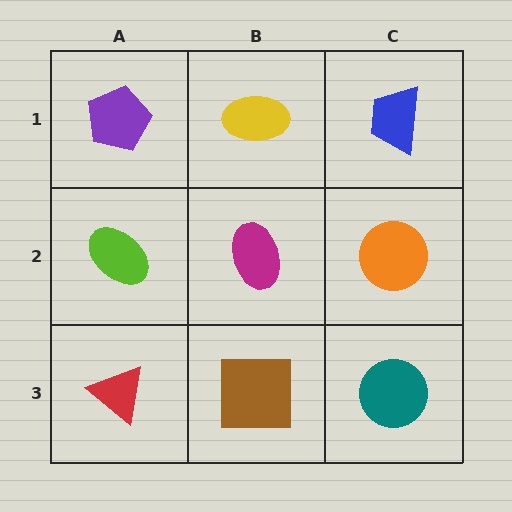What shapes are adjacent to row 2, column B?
A yellow ellipse (row 1, column B), a brown square (row 3, column B), a lime ellipse (row 2, column A), an orange circle (row 2, column C).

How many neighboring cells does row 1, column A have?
2.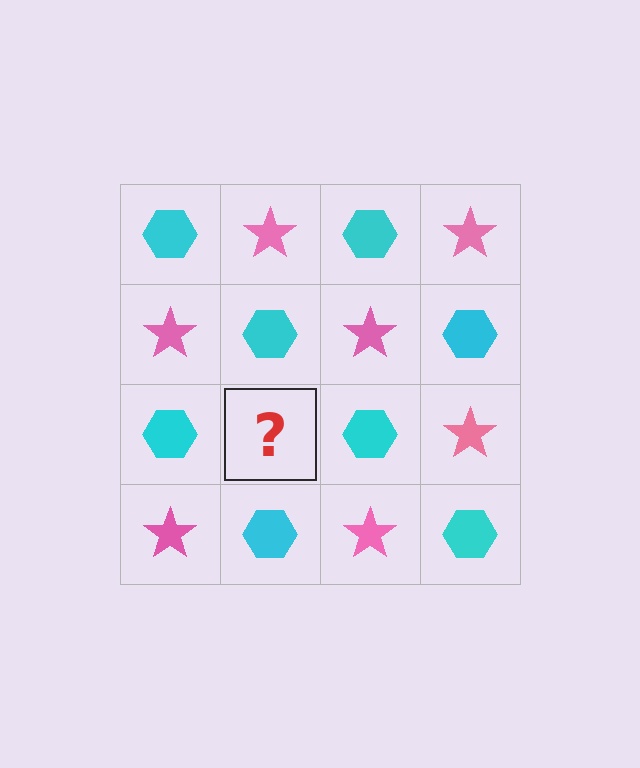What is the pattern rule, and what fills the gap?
The rule is that it alternates cyan hexagon and pink star in a checkerboard pattern. The gap should be filled with a pink star.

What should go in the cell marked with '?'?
The missing cell should contain a pink star.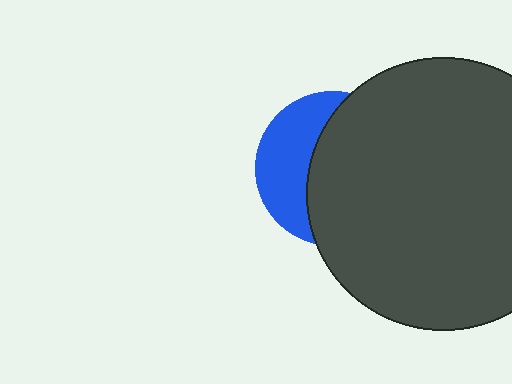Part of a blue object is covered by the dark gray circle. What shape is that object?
It is a circle.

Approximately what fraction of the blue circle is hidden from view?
Roughly 63% of the blue circle is hidden behind the dark gray circle.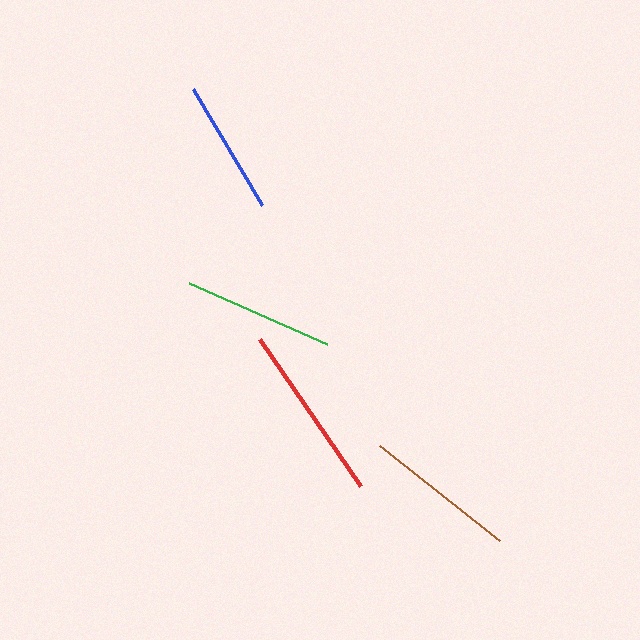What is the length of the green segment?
The green segment is approximately 151 pixels long.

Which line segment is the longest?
The red line is the longest at approximately 178 pixels.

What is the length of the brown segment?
The brown segment is approximately 153 pixels long.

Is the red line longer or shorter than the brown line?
The red line is longer than the brown line.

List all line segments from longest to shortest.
From longest to shortest: red, brown, green, blue.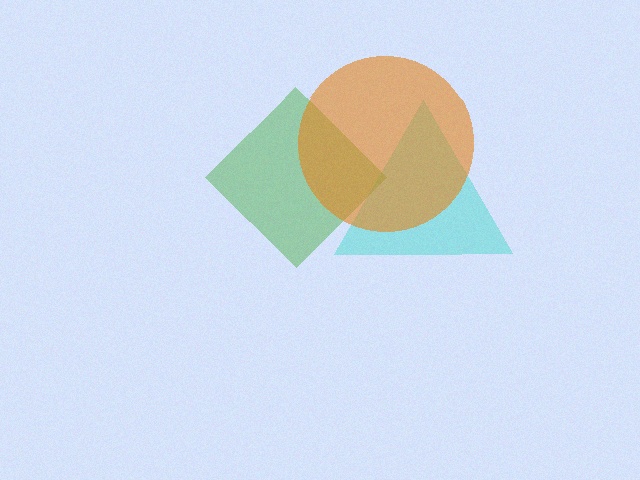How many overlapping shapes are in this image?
There are 3 overlapping shapes in the image.